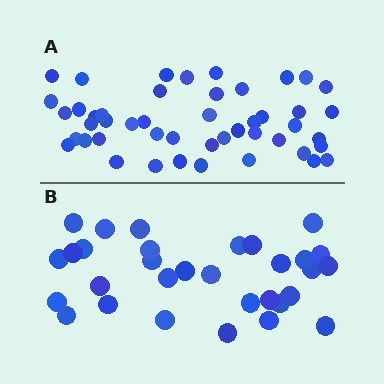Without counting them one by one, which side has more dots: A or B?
Region A (the top region) has more dots.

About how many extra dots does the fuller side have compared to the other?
Region A has approximately 15 more dots than region B.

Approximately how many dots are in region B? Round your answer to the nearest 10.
About 30 dots. (The exact count is 31, which rounds to 30.)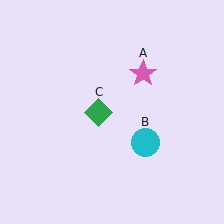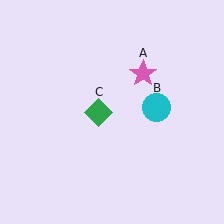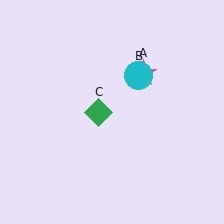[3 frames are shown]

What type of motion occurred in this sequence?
The cyan circle (object B) rotated counterclockwise around the center of the scene.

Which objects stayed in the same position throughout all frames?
Pink star (object A) and green diamond (object C) remained stationary.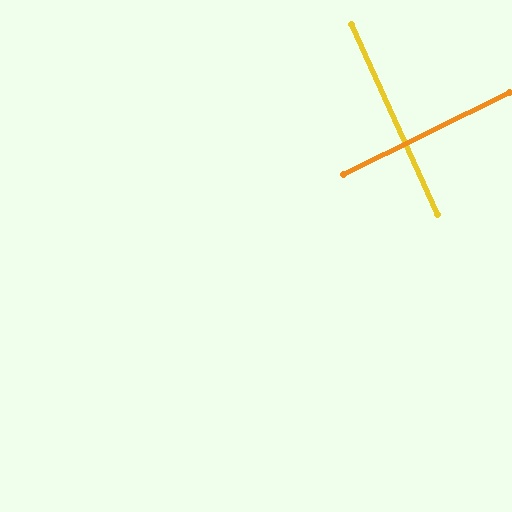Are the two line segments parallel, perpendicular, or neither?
Perpendicular — they meet at approximately 88°.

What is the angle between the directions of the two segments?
Approximately 88 degrees.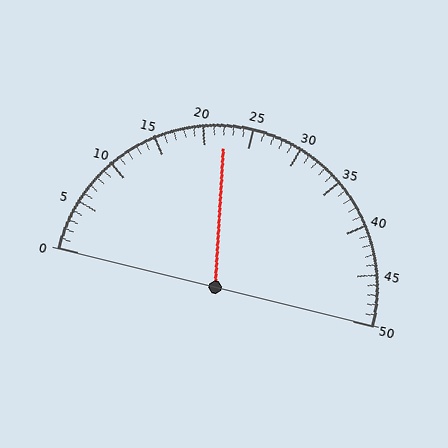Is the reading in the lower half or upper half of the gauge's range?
The reading is in the lower half of the range (0 to 50).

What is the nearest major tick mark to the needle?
The nearest major tick mark is 20.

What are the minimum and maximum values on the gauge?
The gauge ranges from 0 to 50.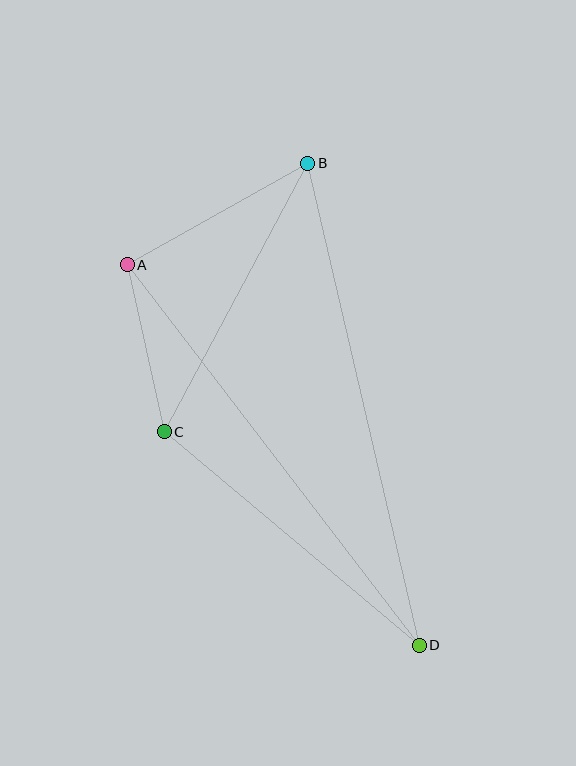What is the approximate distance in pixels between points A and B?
The distance between A and B is approximately 207 pixels.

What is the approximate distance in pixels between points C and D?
The distance between C and D is approximately 333 pixels.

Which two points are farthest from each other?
Points B and D are farthest from each other.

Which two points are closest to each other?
Points A and C are closest to each other.